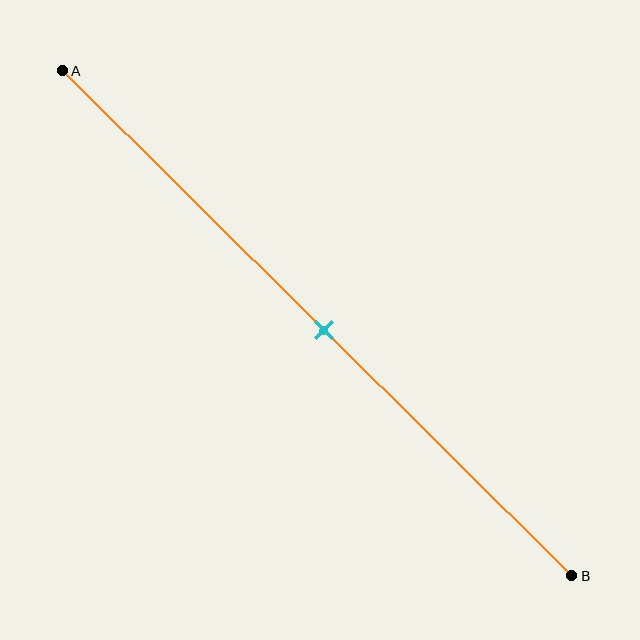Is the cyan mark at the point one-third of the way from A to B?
No, the mark is at about 50% from A, not at the 33% one-third point.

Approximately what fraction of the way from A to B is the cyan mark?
The cyan mark is approximately 50% of the way from A to B.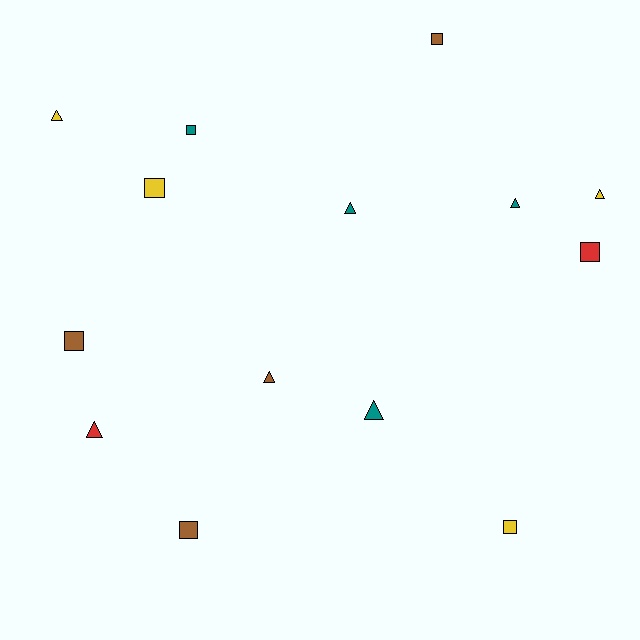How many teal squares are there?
There is 1 teal square.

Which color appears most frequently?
Teal, with 4 objects.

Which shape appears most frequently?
Square, with 7 objects.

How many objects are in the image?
There are 14 objects.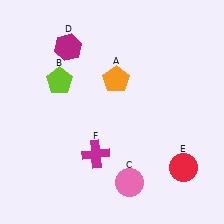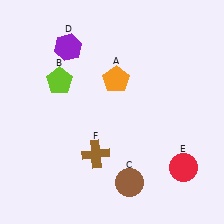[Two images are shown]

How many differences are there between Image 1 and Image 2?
There are 3 differences between the two images.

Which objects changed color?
C changed from pink to brown. D changed from magenta to purple. F changed from magenta to brown.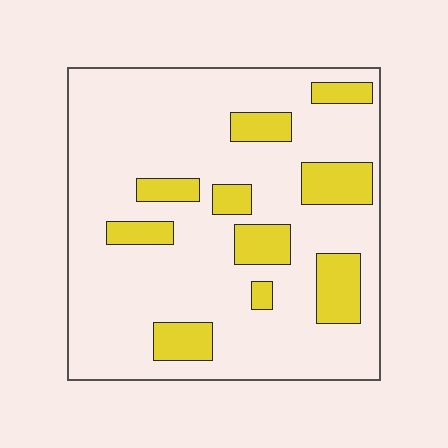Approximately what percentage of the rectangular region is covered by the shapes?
Approximately 20%.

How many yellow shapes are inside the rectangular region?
10.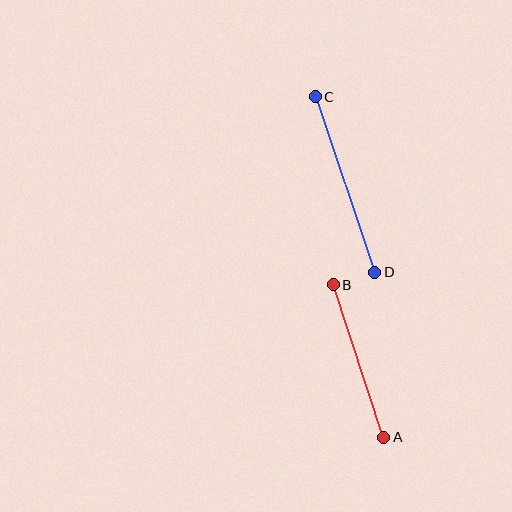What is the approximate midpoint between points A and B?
The midpoint is at approximately (358, 361) pixels.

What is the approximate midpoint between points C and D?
The midpoint is at approximately (345, 185) pixels.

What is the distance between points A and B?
The distance is approximately 161 pixels.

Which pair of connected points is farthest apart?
Points C and D are farthest apart.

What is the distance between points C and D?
The distance is approximately 185 pixels.